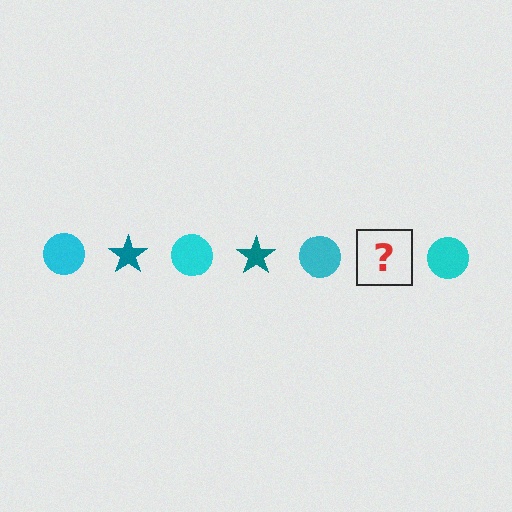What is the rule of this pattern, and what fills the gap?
The rule is that the pattern alternates between cyan circle and teal star. The gap should be filled with a teal star.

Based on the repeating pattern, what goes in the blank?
The blank should be a teal star.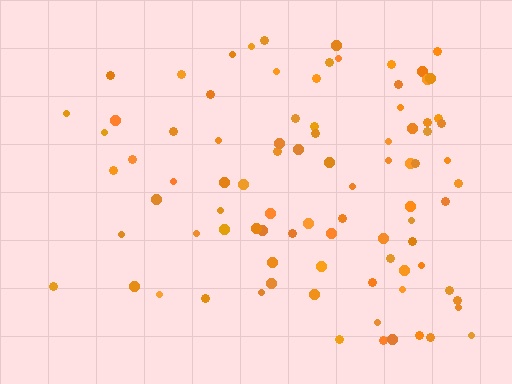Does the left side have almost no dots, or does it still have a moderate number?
Still a moderate number, just noticeably fewer than the right.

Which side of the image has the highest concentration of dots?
The right.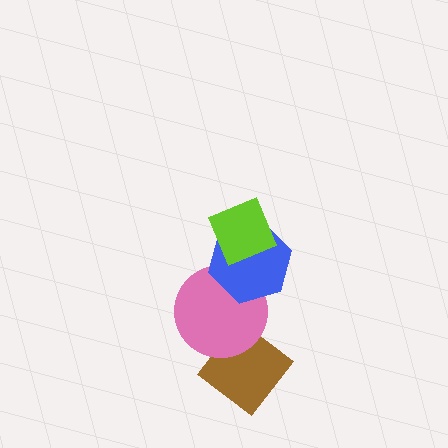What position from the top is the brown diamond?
The brown diamond is 4th from the top.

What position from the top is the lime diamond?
The lime diamond is 1st from the top.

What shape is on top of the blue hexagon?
The lime diamond is on top of the blue hexagon.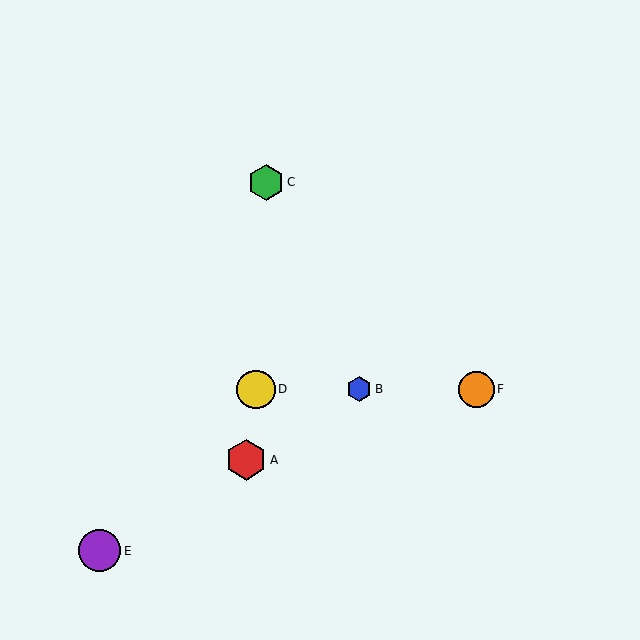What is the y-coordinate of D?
Object D is at y≈389.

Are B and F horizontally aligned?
Yes, both are at y≈389.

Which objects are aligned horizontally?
Objects B, D, F are aligned horizontally.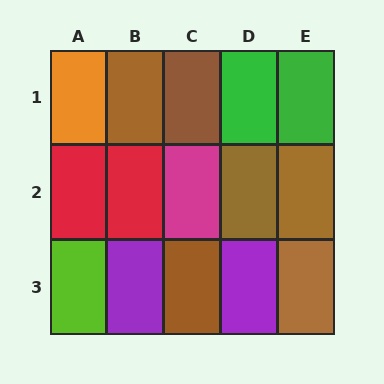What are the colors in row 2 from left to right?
Red, red, magenta, brown, brown.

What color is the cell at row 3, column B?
Purple.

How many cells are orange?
1 cell is orange.